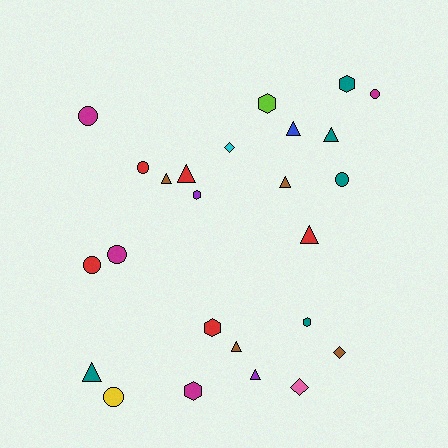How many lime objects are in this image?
There is 1 lime object.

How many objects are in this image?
There are 25 objects.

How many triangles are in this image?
There are 9 triangles.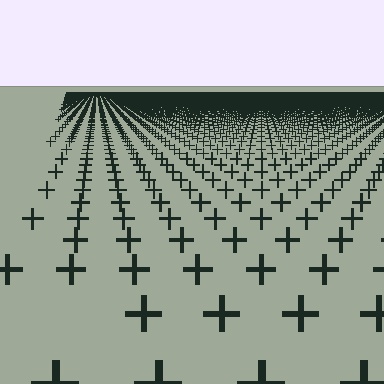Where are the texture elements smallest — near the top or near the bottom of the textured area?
Near the top.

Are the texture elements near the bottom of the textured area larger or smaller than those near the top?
Larger. Near the bottom, elements are closer to the viewer and appear at a bigger on-screen size.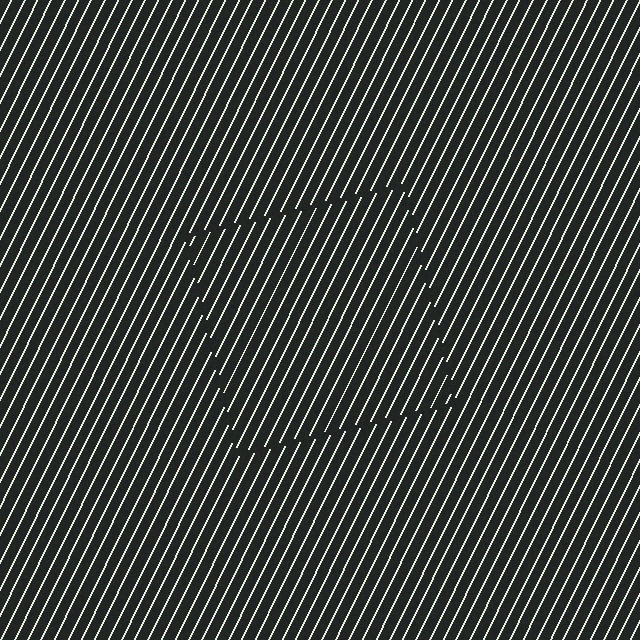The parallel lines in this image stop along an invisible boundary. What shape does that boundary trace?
An illusory square. The interior of the shape contains the same grating, shifted by half a period — the contour is defined by the phase discontinuity where line-ends from the inner and outer gratings abut.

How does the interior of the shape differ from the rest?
The interior of the shape contains the same grating, shifted by half a period — the contour is defined by the phase discontinuity where line-ends from the inner and outer gratings abut.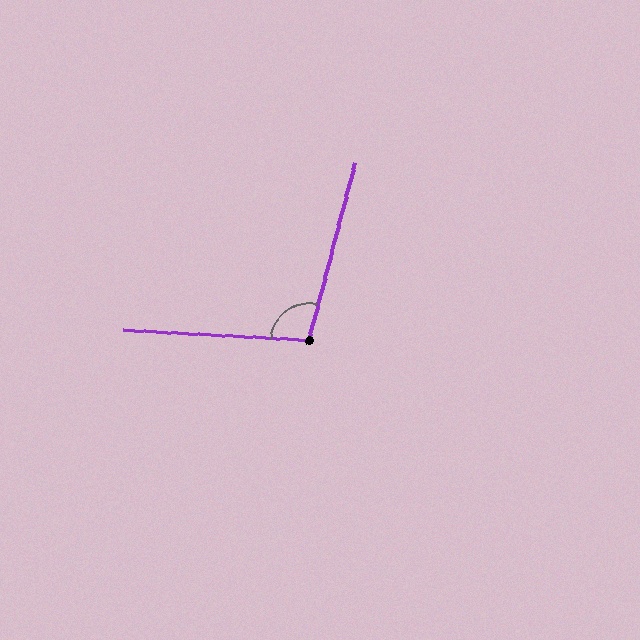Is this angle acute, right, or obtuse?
It is obtuse.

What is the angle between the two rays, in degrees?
Approximately 101 degrees.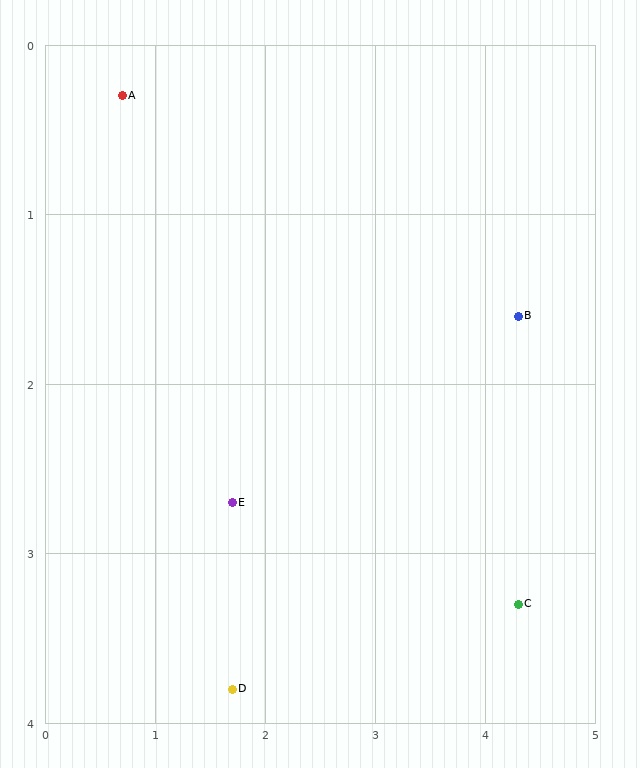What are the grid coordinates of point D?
Point D is at approximately (1.7, 3.8).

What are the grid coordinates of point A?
Point A is at approximately (0.7, 0.3).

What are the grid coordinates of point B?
Point B is at approximately (4.3, 1.6).